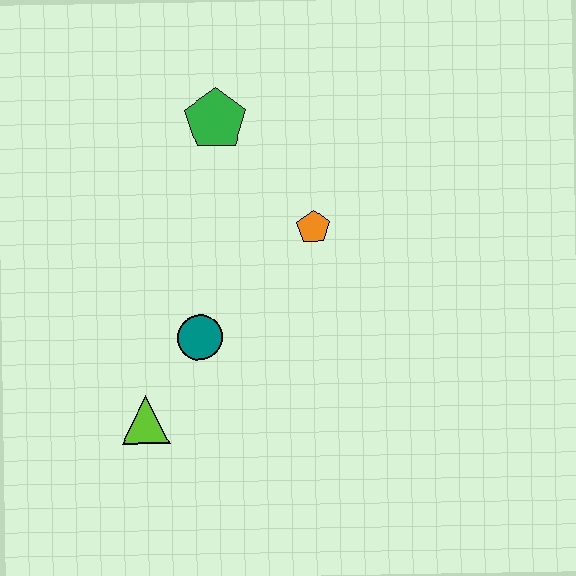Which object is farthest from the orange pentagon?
The lime triangle is farthest from the orange pentagon.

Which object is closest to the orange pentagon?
The green pentagon is closest to the orange pentagon.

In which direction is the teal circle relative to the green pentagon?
The teal circle is below the green pentagon.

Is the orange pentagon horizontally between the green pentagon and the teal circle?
No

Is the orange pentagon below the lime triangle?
No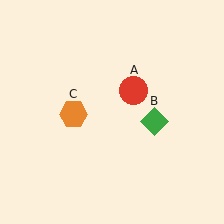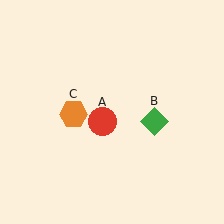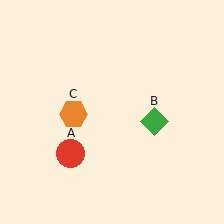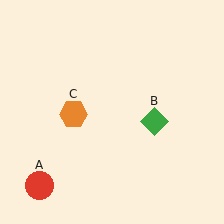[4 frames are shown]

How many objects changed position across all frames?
1 object changed position: red circle (object A).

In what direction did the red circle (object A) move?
The red circle (object A) moved down and to the left.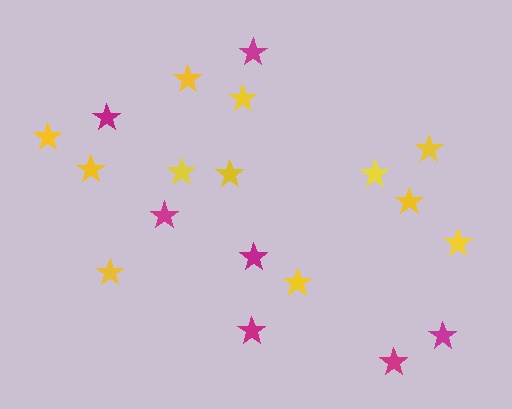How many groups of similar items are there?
There are 2 groups: one group of yellow stars (12) and one group of magenta stars (7).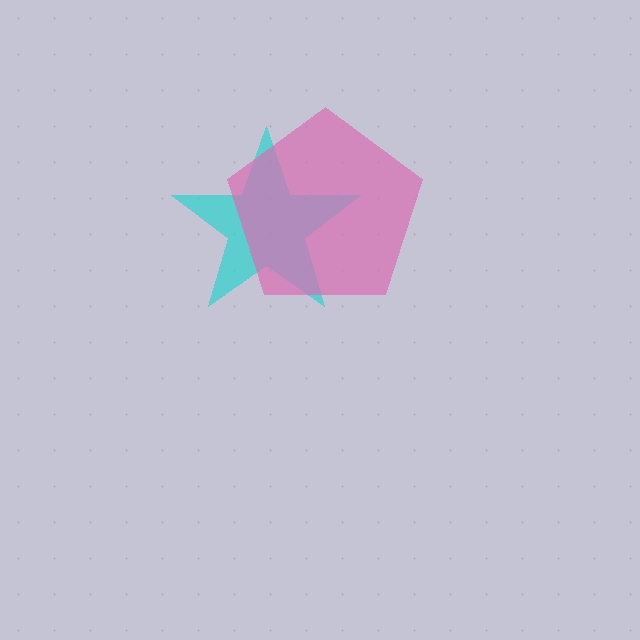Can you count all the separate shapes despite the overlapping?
Yes, there are 2 separate shapes.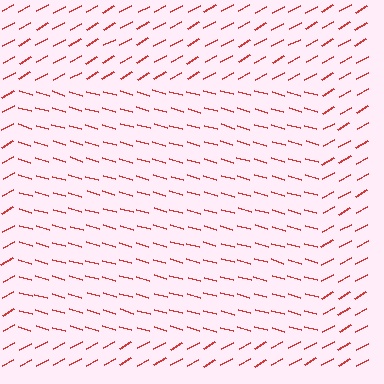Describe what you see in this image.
The image is filled with small red line segments. A rectangle region in the image has lines oriented differently from the surrounding lines, creating a visible texture boundary.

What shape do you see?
I see a rectangle.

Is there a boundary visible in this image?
Yes, there is a texture boundary formed by a change in line orientation.